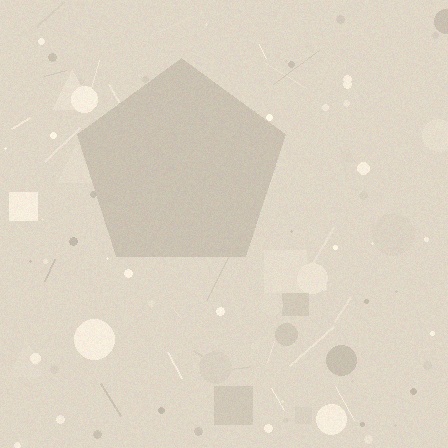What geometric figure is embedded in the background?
A pentagon is embedded in the background.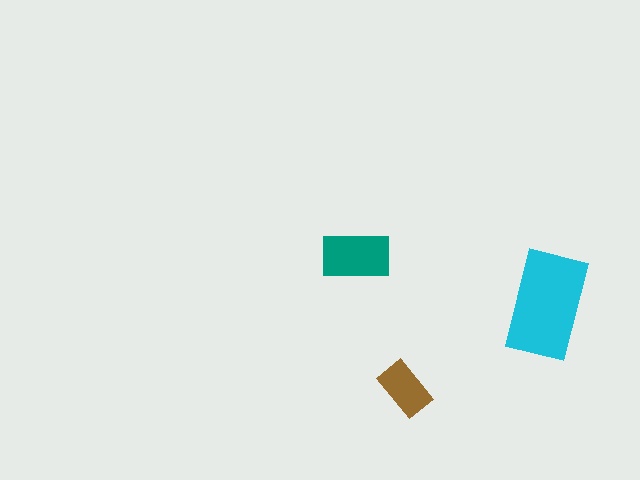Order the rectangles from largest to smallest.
the cyan one, the teal one, the brown one.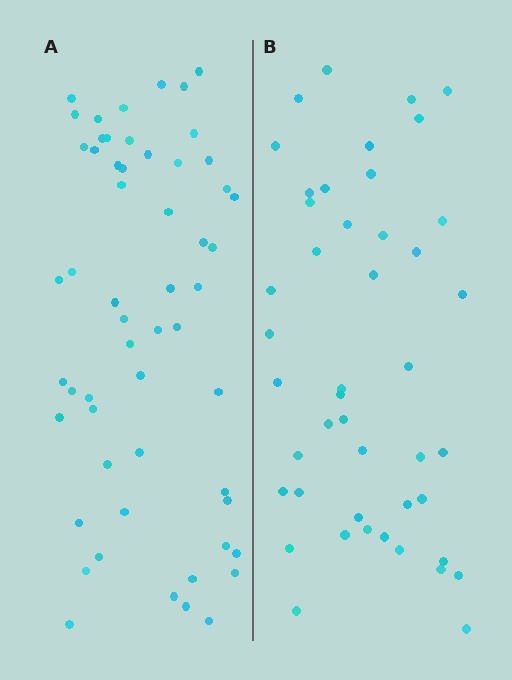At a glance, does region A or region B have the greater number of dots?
Region A (the left region) has more dots.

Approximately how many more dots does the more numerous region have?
Region A has roughly 12 or so more dots than region B.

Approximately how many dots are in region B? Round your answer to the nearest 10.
About 40 dots. (The exact count is 45, which rounds to 40.)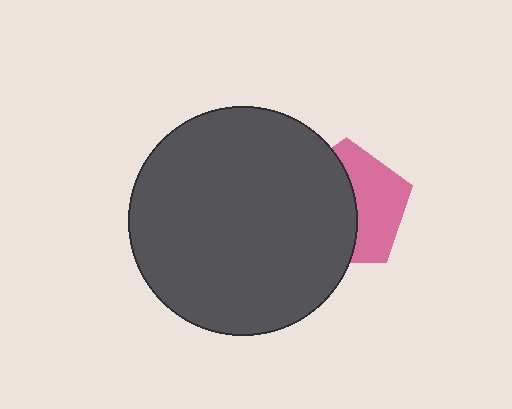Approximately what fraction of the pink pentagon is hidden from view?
Roughly 55% of the pink pentagon is hidden behind the dark gray circle.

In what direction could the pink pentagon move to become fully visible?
The pink pentagon could move right. That would shift it out from behind the dark gray circle entirely.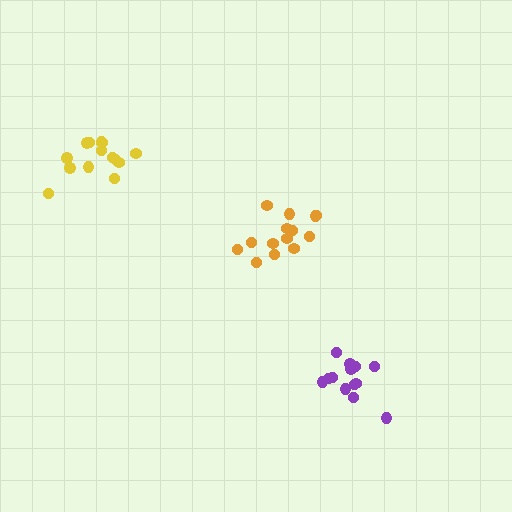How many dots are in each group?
Group 1: 14 dots, Group 2: 14 dots, Group 3: 13 dots (41 total).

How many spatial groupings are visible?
There are 3 spatial groupings.